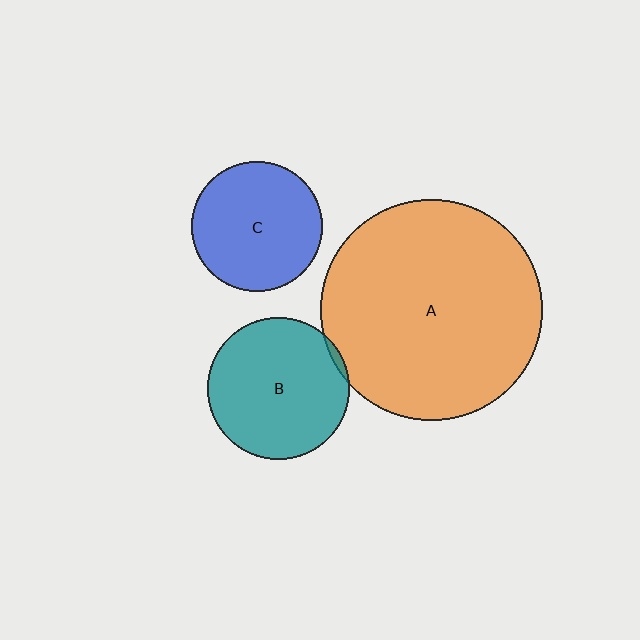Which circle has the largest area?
Circle A (orange).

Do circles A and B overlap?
Yes.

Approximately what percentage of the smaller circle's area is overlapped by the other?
Approximately 5%.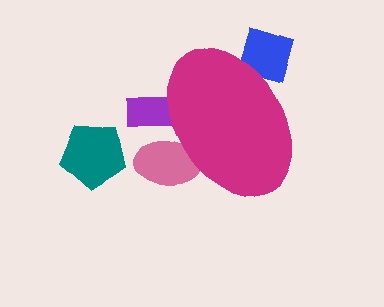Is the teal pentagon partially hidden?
No, the teal pentagon is fully visible.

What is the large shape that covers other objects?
A magenta ellipse.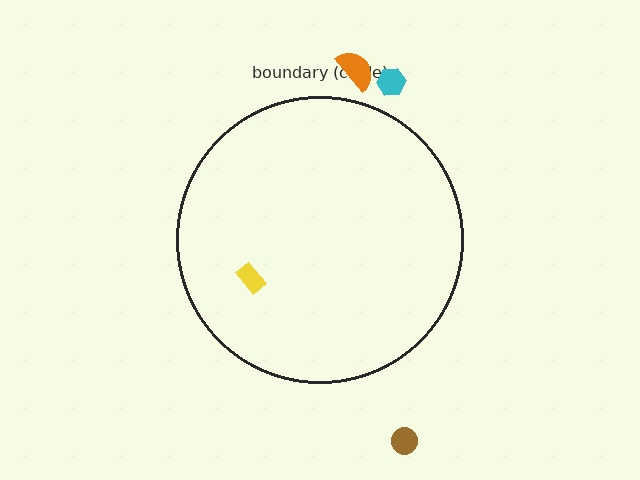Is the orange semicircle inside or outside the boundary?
Outside.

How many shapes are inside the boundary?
1 inside, 3 outside.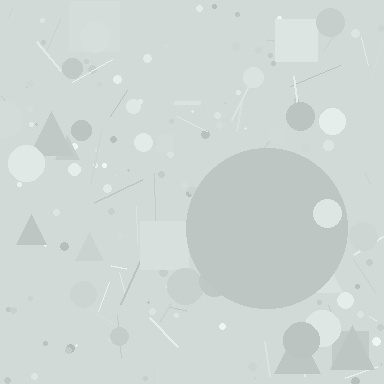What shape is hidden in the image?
A circle is hidden in the image.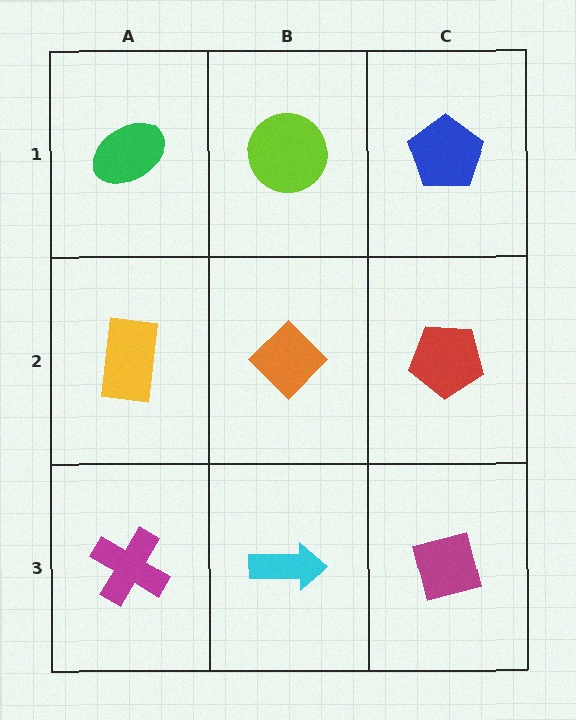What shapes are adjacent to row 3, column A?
A yellow rectangle (row 2, column A), a cyan arrow (row 3, column B).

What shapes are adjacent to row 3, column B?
An orange diamond (row 2, column B), a magenta cross (row 3, column A), a magenta square (row 3, column C).